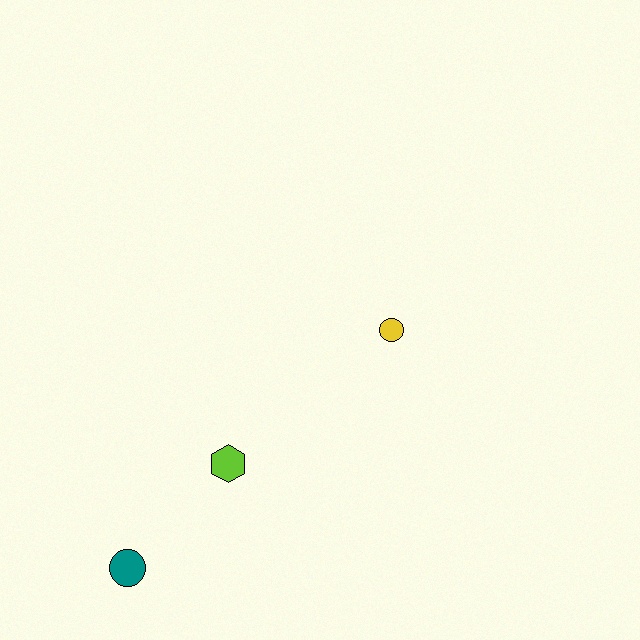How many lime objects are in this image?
There is 1 lime object.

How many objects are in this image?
There are 3 objects.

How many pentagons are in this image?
There are no pentagons.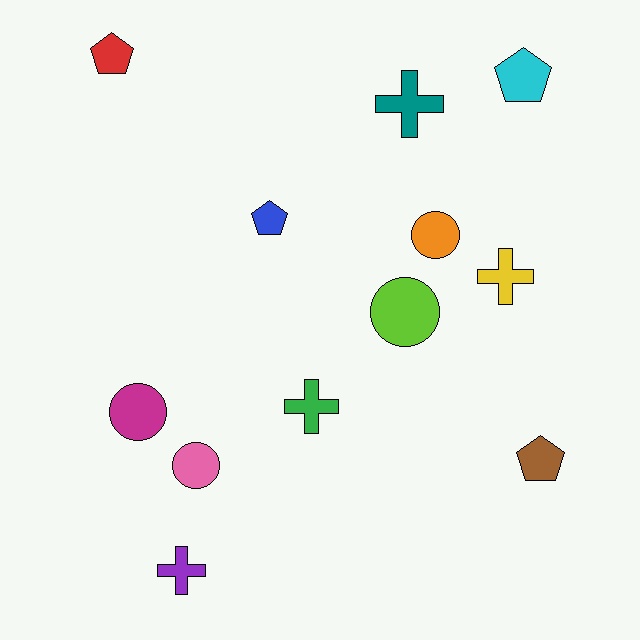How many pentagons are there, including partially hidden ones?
There are 4 pentagons.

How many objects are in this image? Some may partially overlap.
There are 12 objects.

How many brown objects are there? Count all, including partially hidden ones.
There is 1 brown object.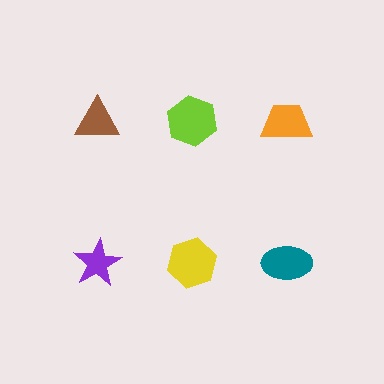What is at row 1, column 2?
A lime hexagon.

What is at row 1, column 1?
A brown triangle.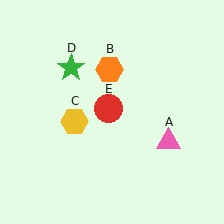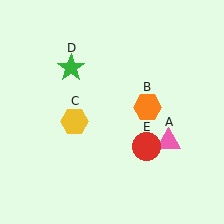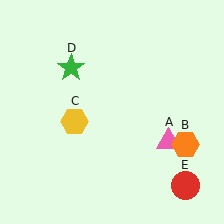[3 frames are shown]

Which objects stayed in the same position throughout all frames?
Pink triangle (object A) and yellow hexagon (object C) and green star (object D) remained stationary.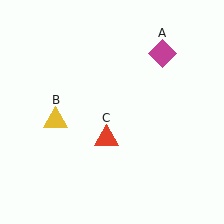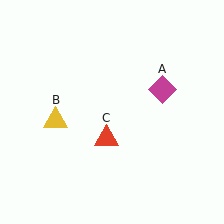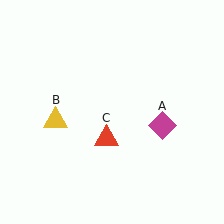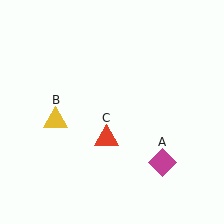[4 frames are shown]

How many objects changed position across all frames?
1 object changed position: magenta diamond (object A).